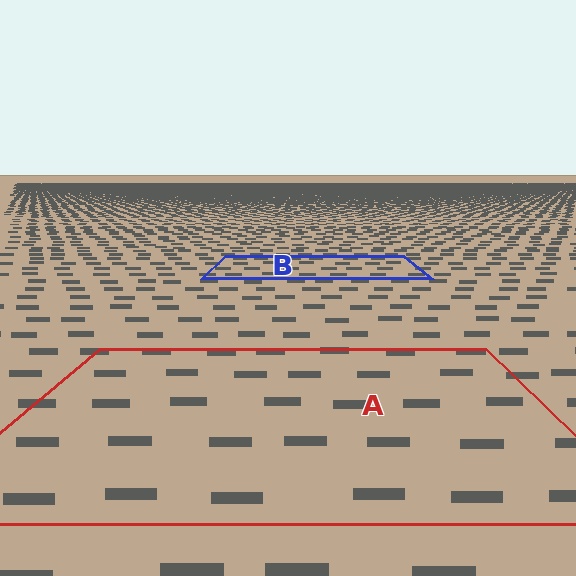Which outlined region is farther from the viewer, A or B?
Region B is farther from the viewer — the texture elements inside it appear smaller and more densely packed.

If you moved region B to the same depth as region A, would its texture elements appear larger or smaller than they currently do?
They would appear larger. At a closer depth, the same texture elements are projected at a bigger on-screen size.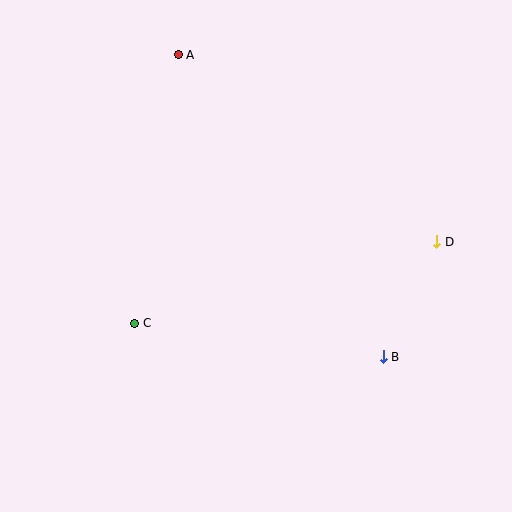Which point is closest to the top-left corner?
Point A is closest to the top-left corner.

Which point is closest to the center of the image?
Point C at (135, 323) is closest to the center.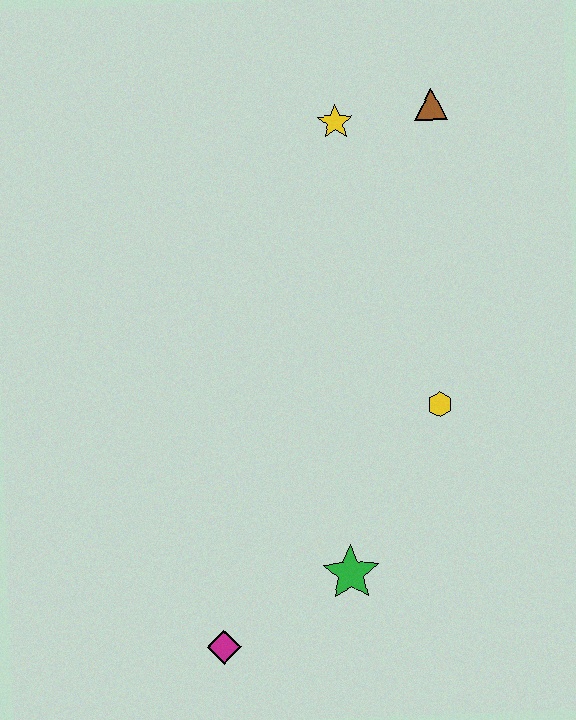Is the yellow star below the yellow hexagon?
No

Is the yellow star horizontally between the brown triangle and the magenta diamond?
Yes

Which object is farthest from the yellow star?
The magenta diamond is farthest from the yellow star.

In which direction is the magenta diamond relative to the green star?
The magenta diamond is to the left of the green star.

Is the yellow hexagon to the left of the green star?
No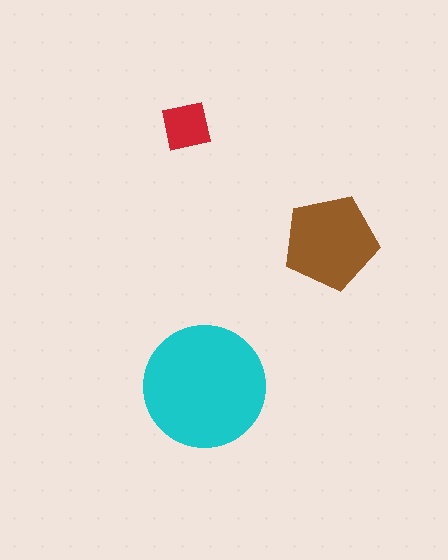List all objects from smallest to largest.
The red square, the brown pentagon, the cyan circle.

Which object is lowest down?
The cyan circle is bottommost.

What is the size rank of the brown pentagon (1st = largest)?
2nd.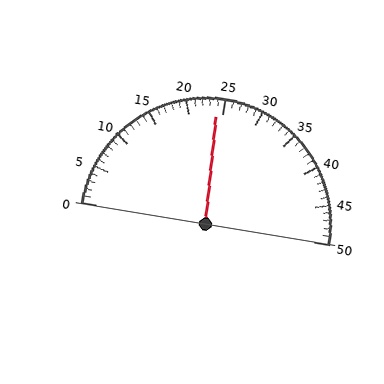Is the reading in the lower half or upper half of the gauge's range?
The reading is in the lower half of the range (0 to 50).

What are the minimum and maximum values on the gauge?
The gauge ranges from 0 to 50.